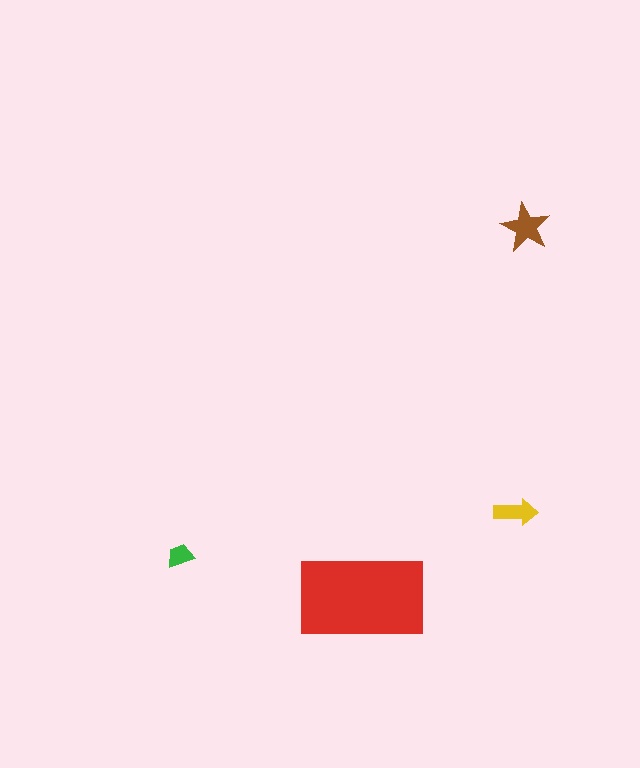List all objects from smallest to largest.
The green trapezoid, the yellow arrow, the brown star, the red rectangle.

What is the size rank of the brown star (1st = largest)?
2nd.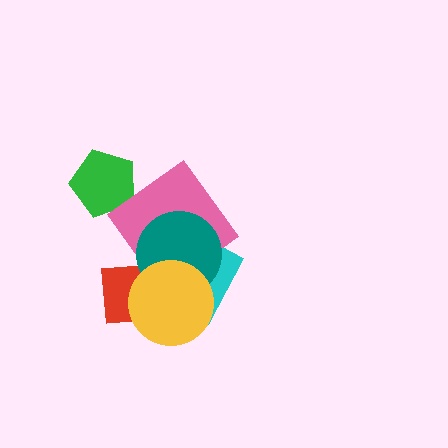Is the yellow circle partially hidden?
No, no other shape covers it.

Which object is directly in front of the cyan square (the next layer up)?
The pink diamond is directly in front of the cyan square.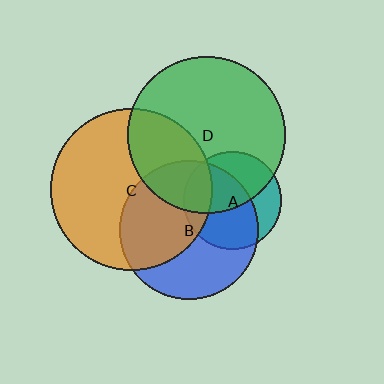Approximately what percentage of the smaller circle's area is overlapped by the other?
Approximately 25%.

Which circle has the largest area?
Circle C (orange).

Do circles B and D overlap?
Yes.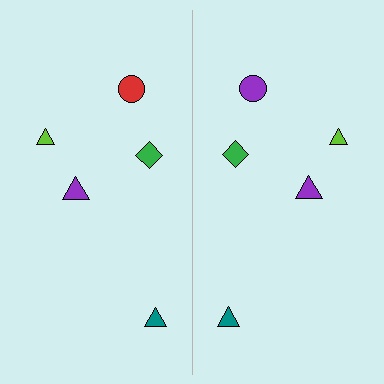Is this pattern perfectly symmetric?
No, the pattern is not perfectly symmetric. The purple circle on the right side breaks the symmetry — its mirror counterpart is red.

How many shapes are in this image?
There are 10 shapes in this image.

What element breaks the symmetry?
The purple circle on the right side breaks the symmetry — its mirror counterpart is red.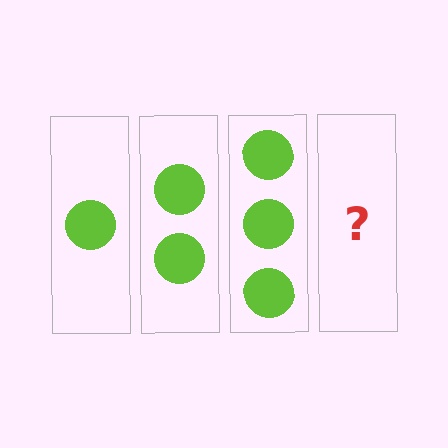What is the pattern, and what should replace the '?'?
The pattern is that each step adds one more circle. The '?' should be 4 circles.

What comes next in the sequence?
The next element should be 4 circles.